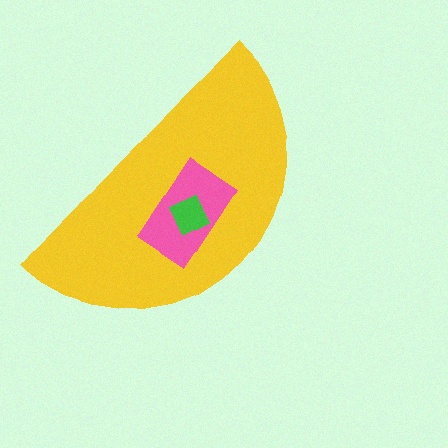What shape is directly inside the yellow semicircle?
The pink rectangle.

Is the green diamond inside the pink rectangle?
Yes.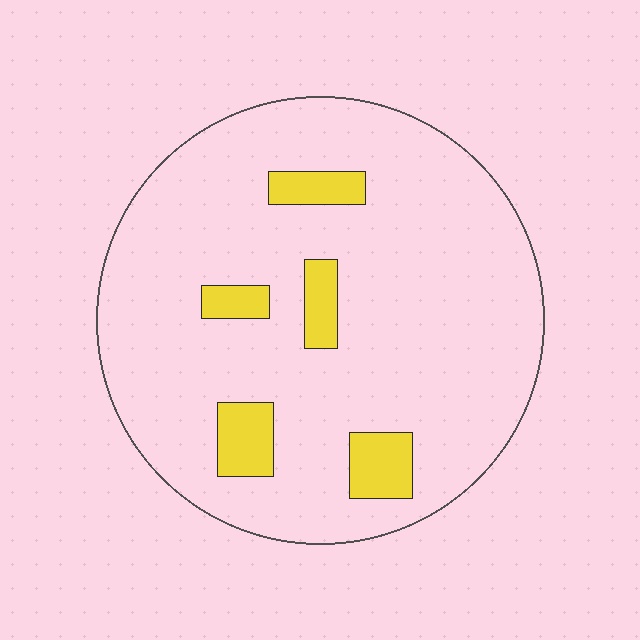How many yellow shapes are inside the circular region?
5.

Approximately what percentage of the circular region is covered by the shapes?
Approximately 10%.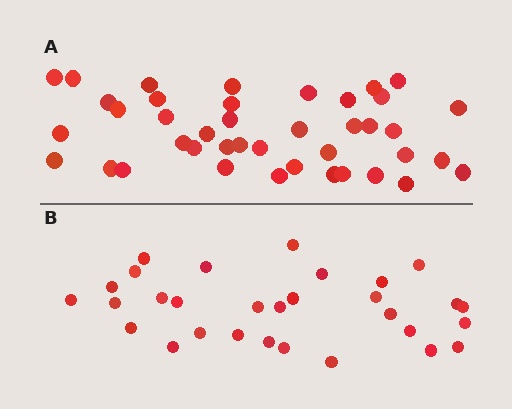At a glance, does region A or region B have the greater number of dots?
Region A (the top region) has more dots.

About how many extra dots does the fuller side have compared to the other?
Region A has roughly 12 or so more dots than region B.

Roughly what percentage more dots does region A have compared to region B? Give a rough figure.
About 35% more.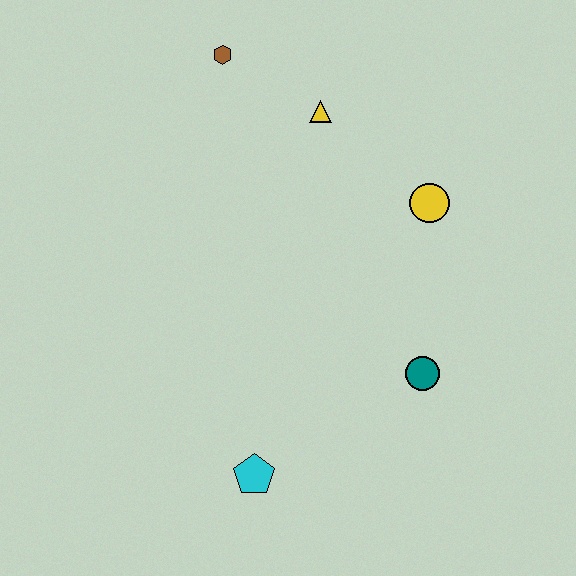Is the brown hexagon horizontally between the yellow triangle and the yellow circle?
No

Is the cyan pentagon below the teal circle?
Yes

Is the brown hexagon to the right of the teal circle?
No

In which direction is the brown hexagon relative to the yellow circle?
The brown hexagon is to the left of the yellow circle.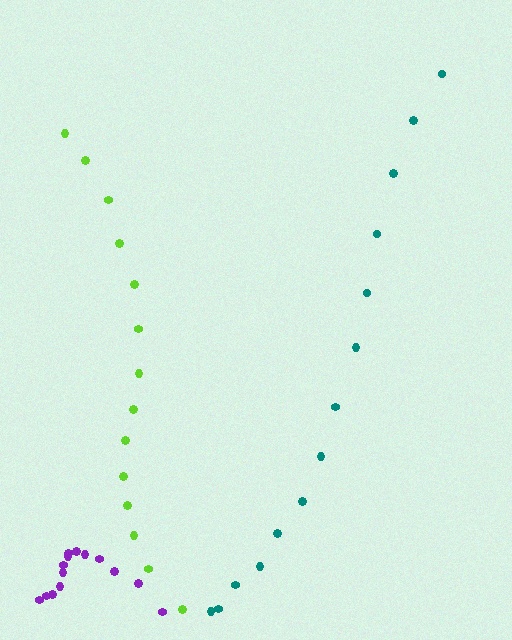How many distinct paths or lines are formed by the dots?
There are 3 distinct paths.